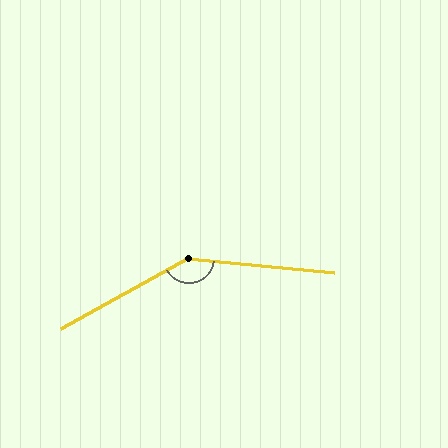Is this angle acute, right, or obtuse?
It is obtuse.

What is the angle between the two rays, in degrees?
Approximately 145 degrees.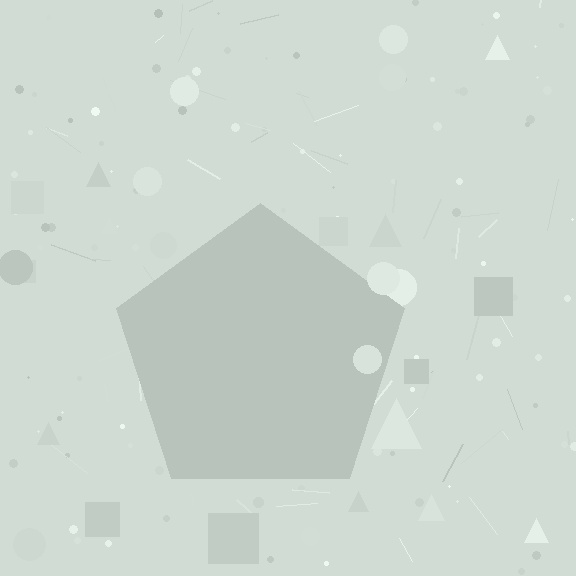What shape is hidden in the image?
A pentagon is hidden in the image.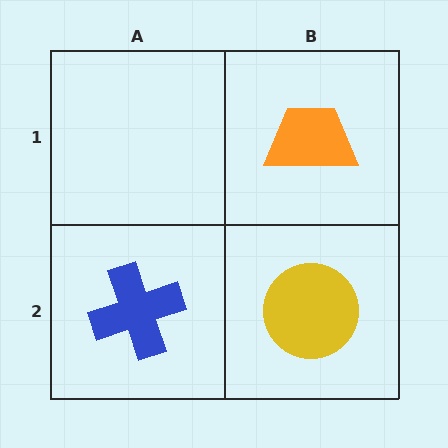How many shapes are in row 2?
2 shapes.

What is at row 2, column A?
A blue cross.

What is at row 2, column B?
A yellow circle.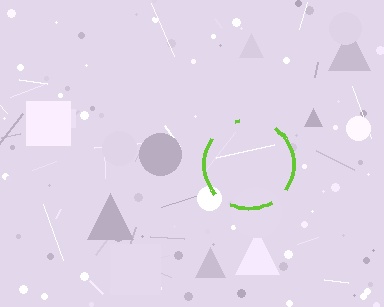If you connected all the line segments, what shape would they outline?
They would outline a circle.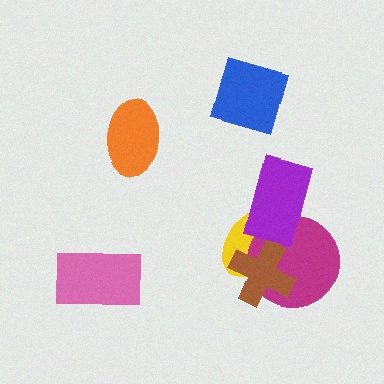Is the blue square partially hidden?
No, no other shape covers it.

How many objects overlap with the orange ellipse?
0 objects overlap with the orange ellipse.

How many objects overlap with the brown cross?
2 objects overlap with the brown cross.